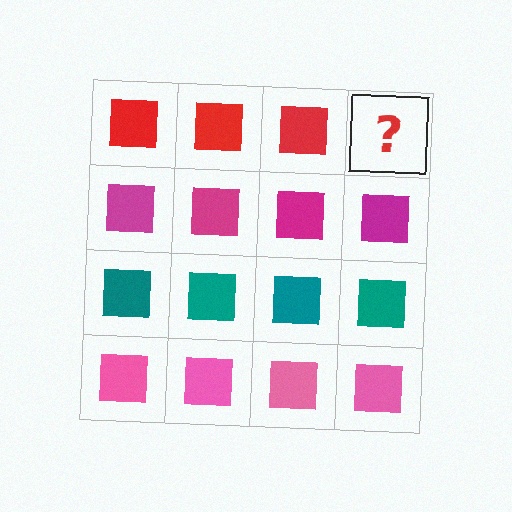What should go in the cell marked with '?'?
The missing cell should contain a red square.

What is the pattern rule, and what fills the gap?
The rule is that each row has a consistent color. The gap should be filled with a red square.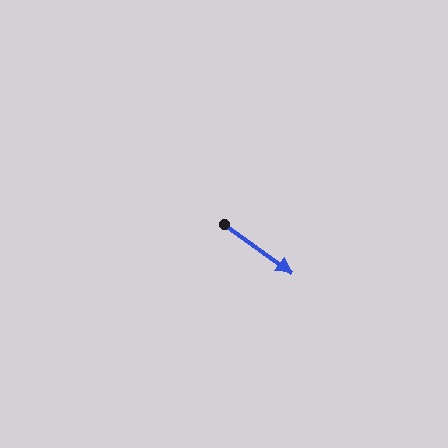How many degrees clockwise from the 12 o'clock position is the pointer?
Approximately 126 degrees.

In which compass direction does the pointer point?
Southeast.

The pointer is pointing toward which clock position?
Roughly 4 o'clock.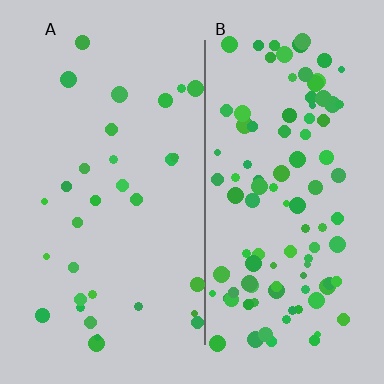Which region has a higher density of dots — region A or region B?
B (the right).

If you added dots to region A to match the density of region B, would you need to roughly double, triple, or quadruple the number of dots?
Approximately triple.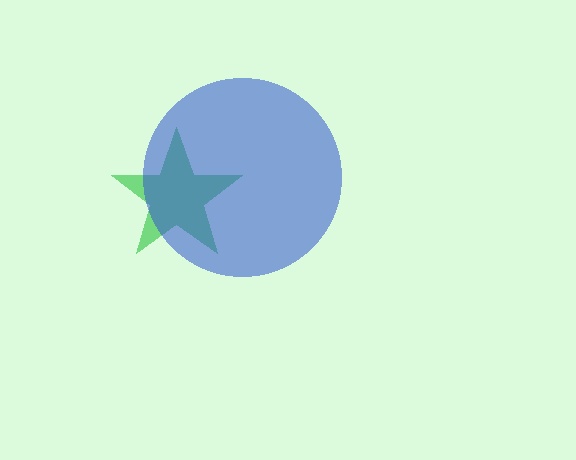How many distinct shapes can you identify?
There are 2 distinct shapes: a green star, a blue circle.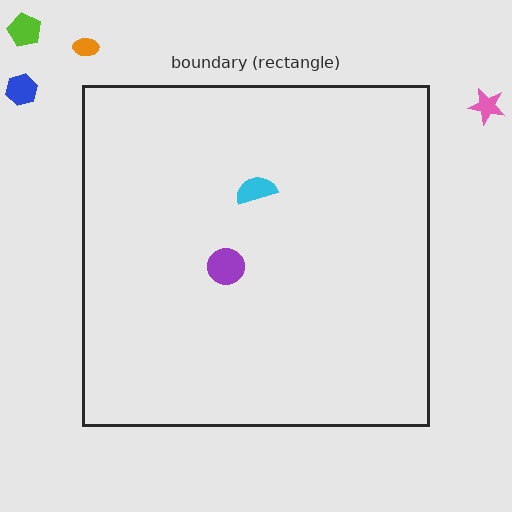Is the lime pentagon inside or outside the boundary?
Outside.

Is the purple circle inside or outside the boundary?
Inside.